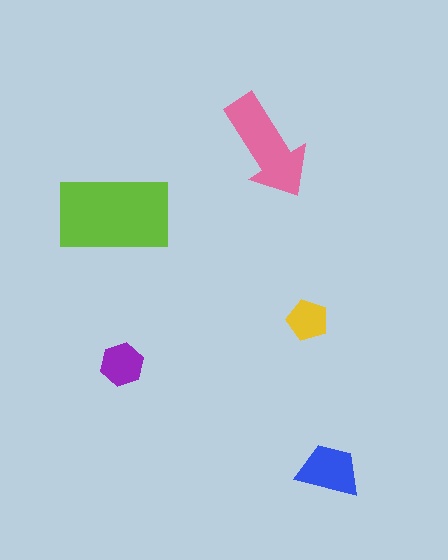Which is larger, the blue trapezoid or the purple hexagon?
The blue trapezoid.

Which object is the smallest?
The yellow pentagon.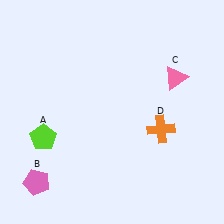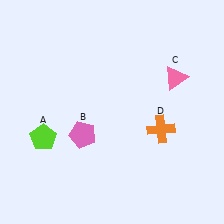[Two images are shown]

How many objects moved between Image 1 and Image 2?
1 object moved between the two images.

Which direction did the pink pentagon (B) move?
The pink pentagon (B) moved up.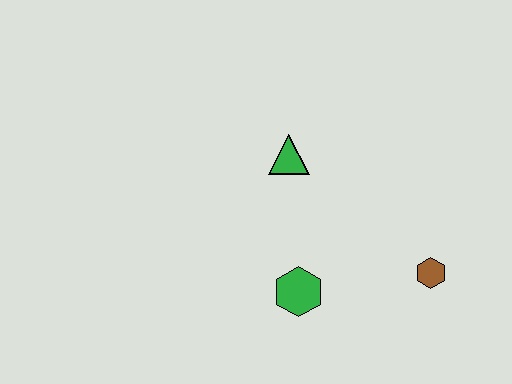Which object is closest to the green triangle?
The green hexagon is closest to the green triangle.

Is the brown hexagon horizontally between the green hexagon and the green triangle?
No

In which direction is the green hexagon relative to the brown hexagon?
The green hexagon is to the left of the brown hexagon.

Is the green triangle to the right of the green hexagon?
No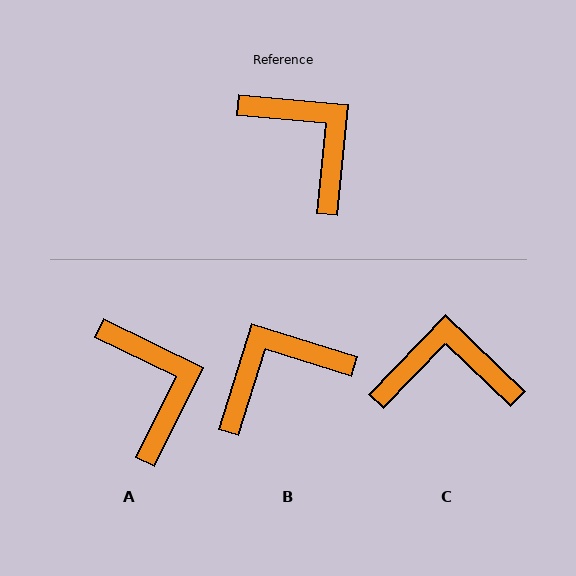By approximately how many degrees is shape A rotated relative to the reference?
Approximately 20 degrees clockwise.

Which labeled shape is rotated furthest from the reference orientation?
B, about 78 degrees away.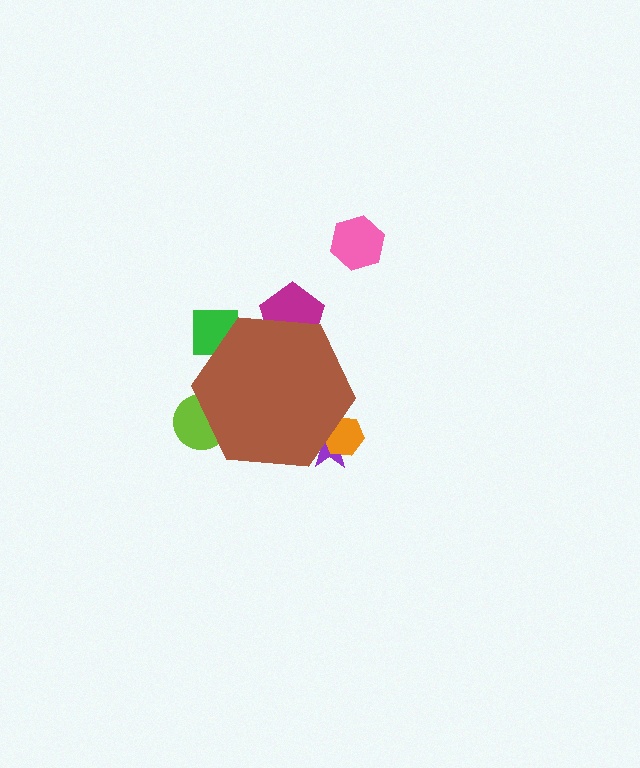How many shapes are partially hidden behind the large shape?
5 shapes are partially hidden.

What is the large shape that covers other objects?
A brown hexagon.